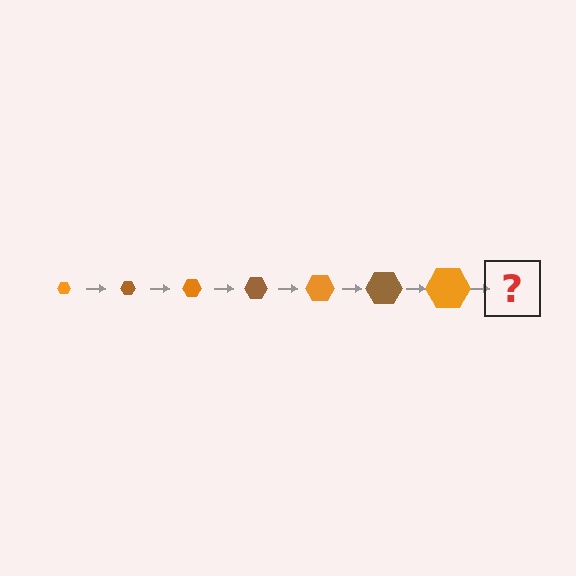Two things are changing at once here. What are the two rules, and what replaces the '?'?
The two rules are that the hexagon grows larger each step and the color cycles through orange and brown. The '?' should be a brown hexagon, larger than the previous one.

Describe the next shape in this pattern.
It should be a brown hexagon, larger than the previous one.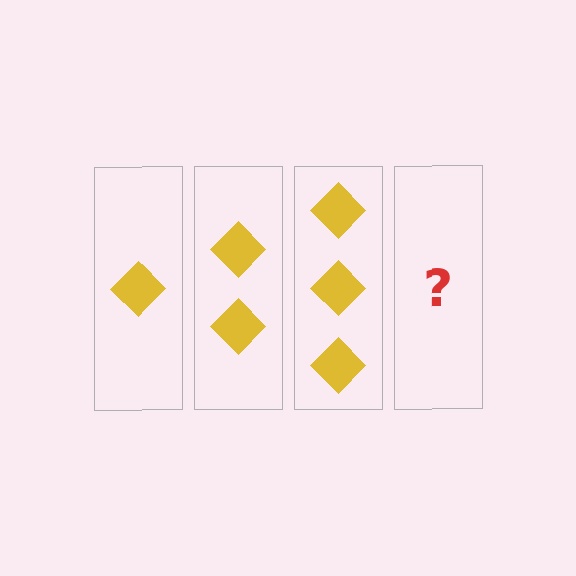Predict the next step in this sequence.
The next step is 4 diamonds.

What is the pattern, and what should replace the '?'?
The pattern is that each step adds one more diamond. The '?' should be 4 diamonds.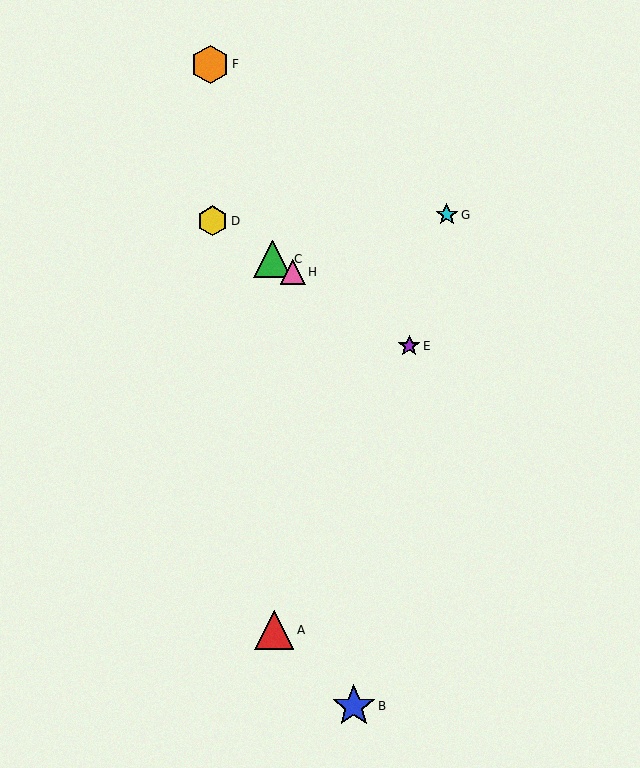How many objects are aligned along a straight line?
4 objects (C, D, E, H) are aligned along a straight line.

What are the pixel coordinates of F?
Object F is at (210, 64).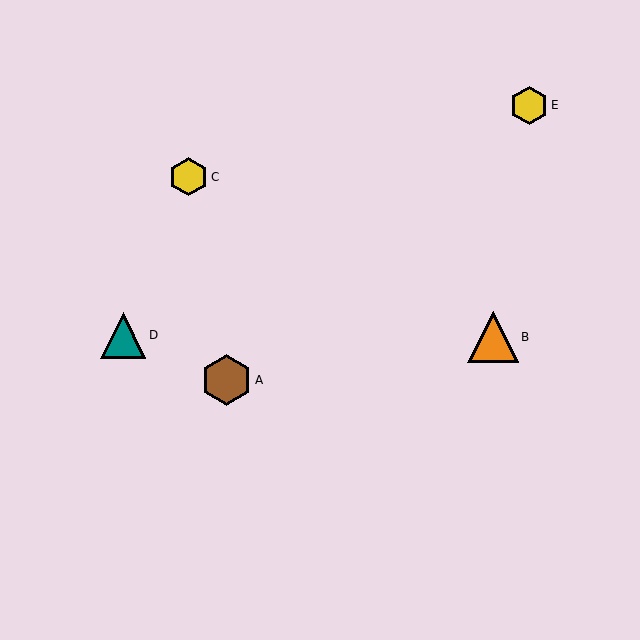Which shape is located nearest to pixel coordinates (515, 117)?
The yellow hexagon (labeled E) at (529, 105) is nearest to that location.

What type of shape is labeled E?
Shape E is a yellow hexagon.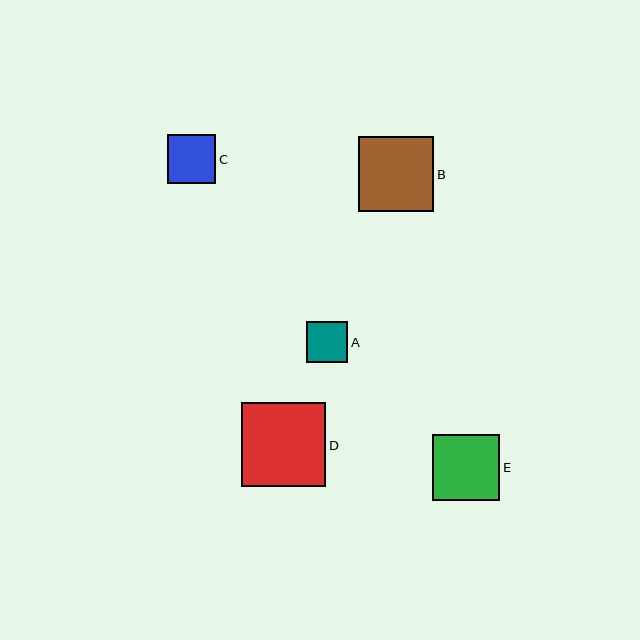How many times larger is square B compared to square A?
Square B is approximately 1.8 times the size of square A.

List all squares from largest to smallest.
From largest to smallest: D, B, E, C, A.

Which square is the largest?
Square D is the largest with a size of approximately 84 pixels.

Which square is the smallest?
Square A is the smallest with a size of approximately 42 pixels.